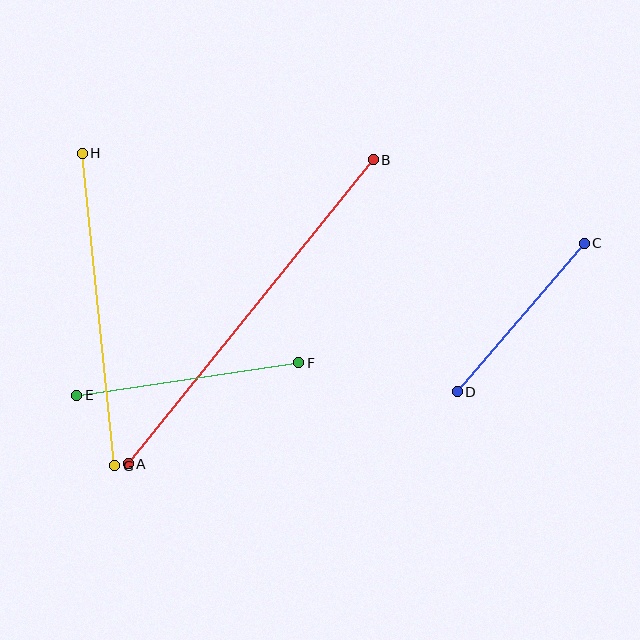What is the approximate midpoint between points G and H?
The midpoint is at approximately (98, 310) pixels.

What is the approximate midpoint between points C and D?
The midpoint is at approximately (521, 318) pixels.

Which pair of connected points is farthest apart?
Points A and B are farthest apart.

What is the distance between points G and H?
The distance is approximately 314 pixels.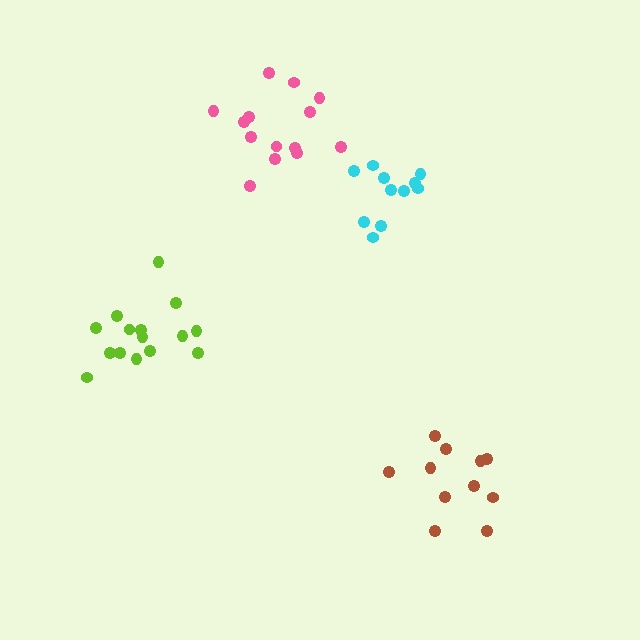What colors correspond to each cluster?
The clusters are colored: brown, cyan, lime, pink.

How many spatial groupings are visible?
There are 4 spatial groupings.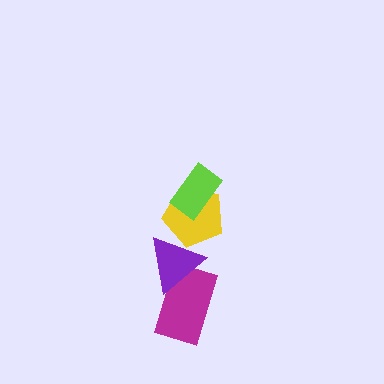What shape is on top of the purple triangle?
The yellow pentagon is on top of the purple triangle.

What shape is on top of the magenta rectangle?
The purple triangle is on top of the magenta rectangle.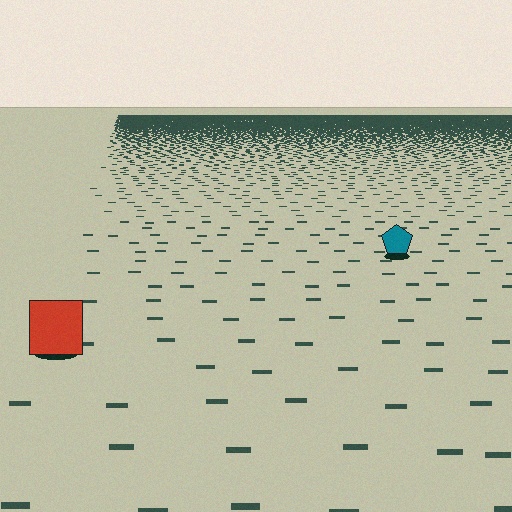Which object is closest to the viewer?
The red square is closest. The texture marks near it are larger and more spread out.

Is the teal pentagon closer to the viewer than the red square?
No. The red square is closer — you can tell from the texture gradient: the ground texture is coarser near it.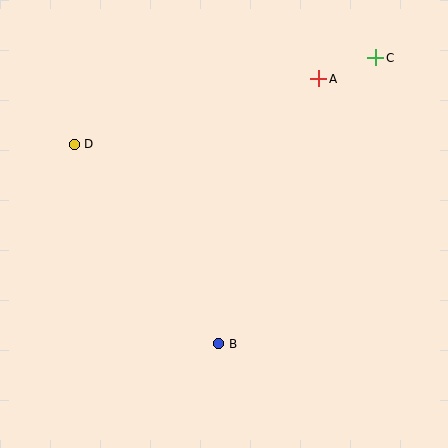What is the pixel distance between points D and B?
The distance between D and B is 246 pixels.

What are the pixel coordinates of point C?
Point C is at (376, 58).